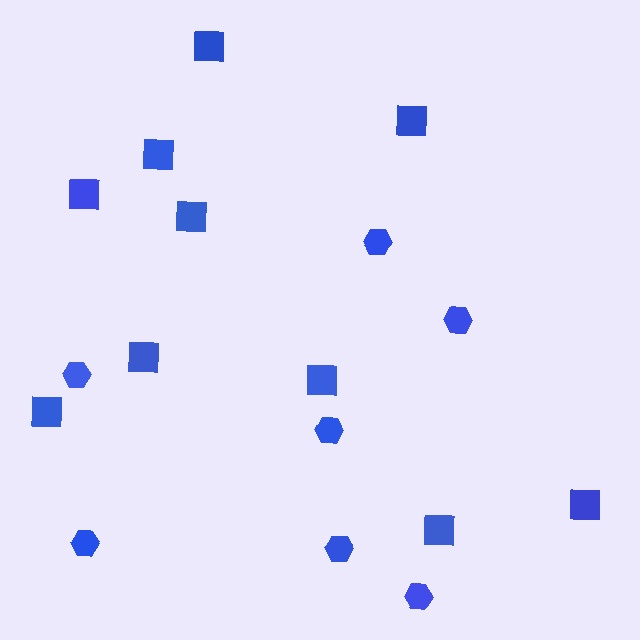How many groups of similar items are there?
There are 2 groups: one group of hexagons (7) and one group of squares (10).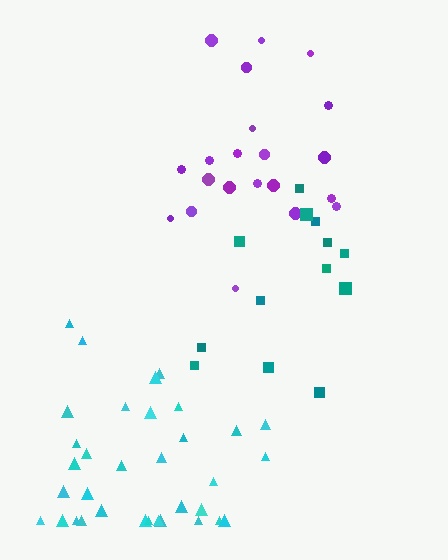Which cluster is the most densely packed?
Cyan.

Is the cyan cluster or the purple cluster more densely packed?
Cyan.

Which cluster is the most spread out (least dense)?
Teal.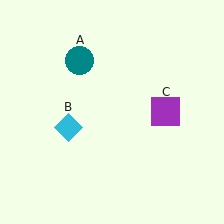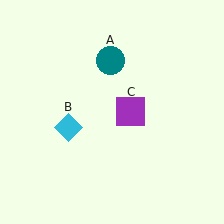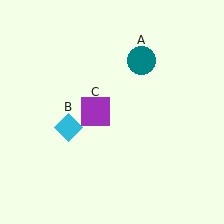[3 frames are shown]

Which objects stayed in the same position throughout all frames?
Cyan diamond (object B) remained stationary.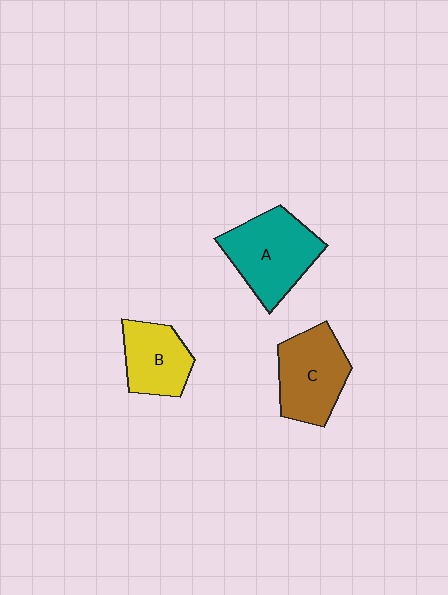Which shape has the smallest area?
Shape B (yellow).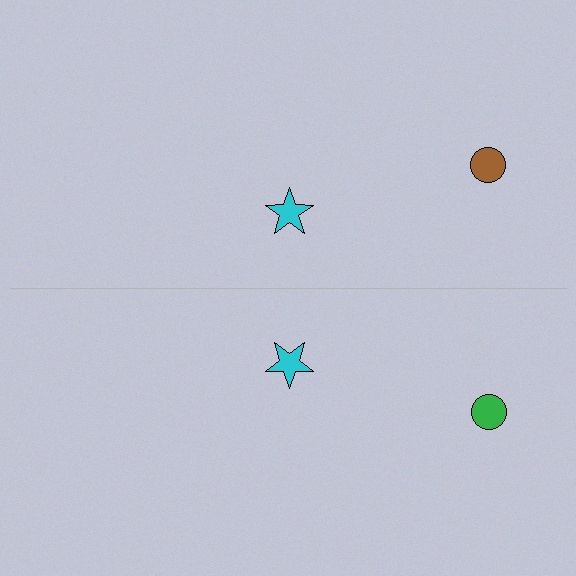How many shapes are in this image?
There are 4 shapes in this image.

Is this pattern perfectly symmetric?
No, the pattern is not perfectly symmetric. The green circle on the bottom side breaks the symmetry — its mirror counterpart is brown.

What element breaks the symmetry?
The green circle on the bottom side breaks the symmetry — its mirror counterpart is brown.